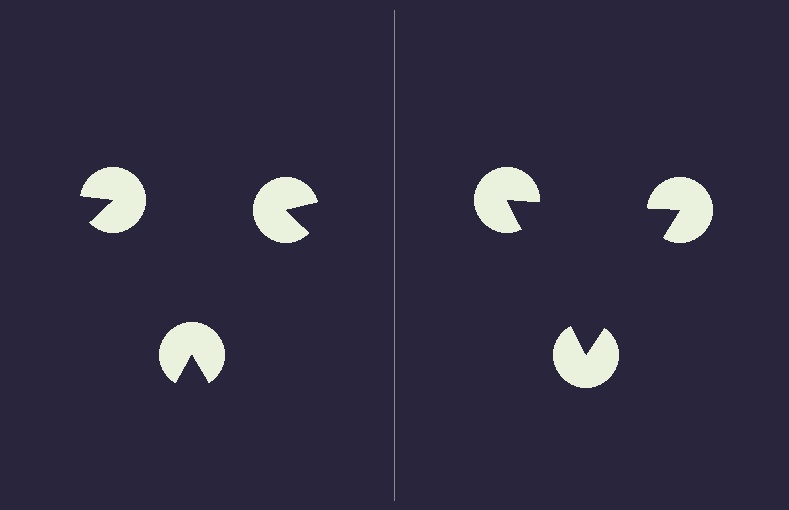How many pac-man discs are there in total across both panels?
6 — 3 on each side.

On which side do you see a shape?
An illusory triangle appears on the right side. On the left side the wedge cuts are rotated, so no coherent shape forms.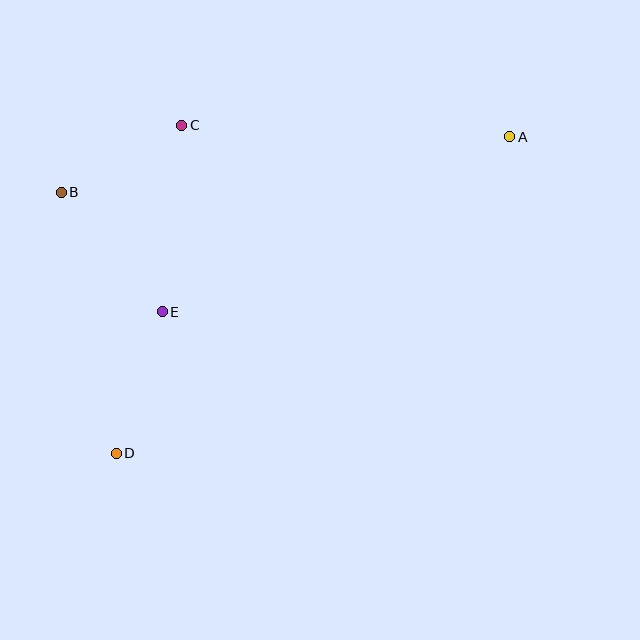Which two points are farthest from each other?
Points A and D are farthest from each other.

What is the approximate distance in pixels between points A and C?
The distance between A and C is approximately 328 pixels.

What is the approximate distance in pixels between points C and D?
The distance between C and D is approximately 334 pixels.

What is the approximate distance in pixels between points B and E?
The distance between B and E is approximately 156 pixels.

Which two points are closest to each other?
Points B and C are closest to each other.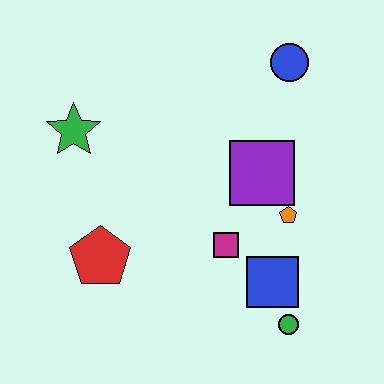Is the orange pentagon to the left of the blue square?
No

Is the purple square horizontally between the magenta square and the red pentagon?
No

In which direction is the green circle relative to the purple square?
The green circle is below the purple square.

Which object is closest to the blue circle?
The purple square is closest to the blue circle.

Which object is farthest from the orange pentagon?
The green star is farthest from the orange pentagon.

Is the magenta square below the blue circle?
Yes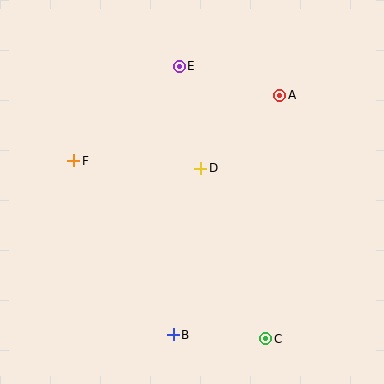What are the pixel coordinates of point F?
Point F is at (74, 161).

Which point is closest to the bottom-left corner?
Point B is closest to the bottom-left corner.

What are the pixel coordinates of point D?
Point D is at (201, 168).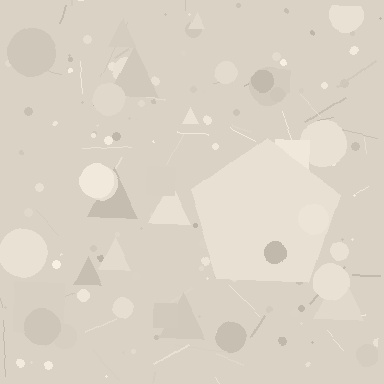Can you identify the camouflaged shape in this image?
The camouflaged shape is a pentagon.